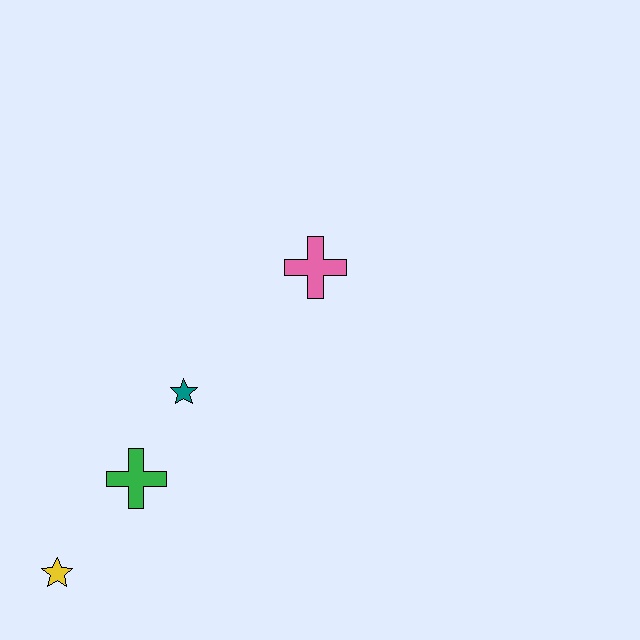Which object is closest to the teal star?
The green cross is closest to the teal star.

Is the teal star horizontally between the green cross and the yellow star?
No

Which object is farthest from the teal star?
The yellow star is farthest from the teal star.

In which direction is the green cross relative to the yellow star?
The green cross is above the yellow star.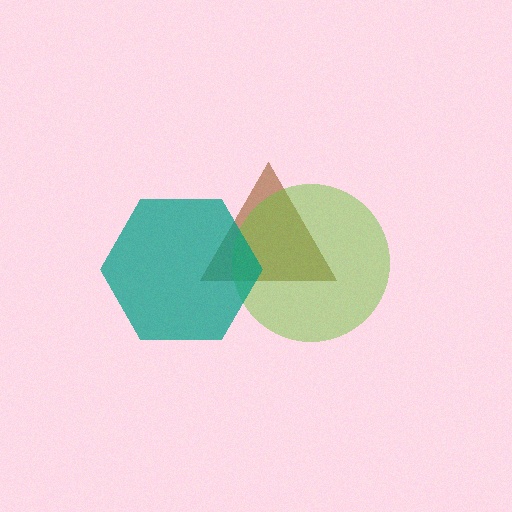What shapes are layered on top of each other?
The layered shapes are: a brown triangle, a lime circle, a teal hexagon.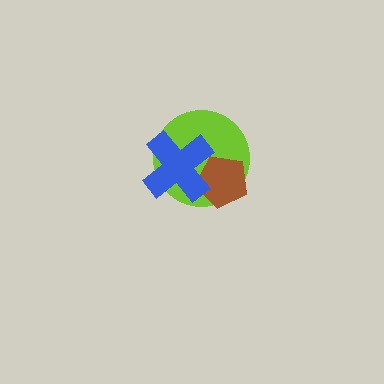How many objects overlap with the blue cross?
2 objects overlap with the blue cross.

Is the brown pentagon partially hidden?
Yes, it is partially covered by another shape.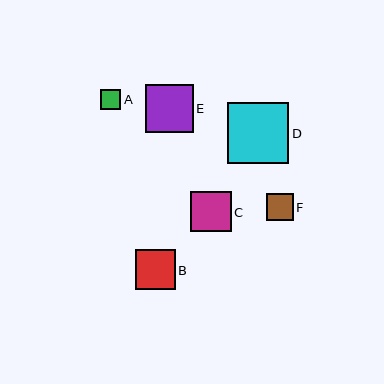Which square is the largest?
Square D is the largest with a size of approximately 62 pixels.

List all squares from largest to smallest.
From largest to smallest: D, E, C, B, F, A.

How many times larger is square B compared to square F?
Square B is approximately 1.5 times the size of square F.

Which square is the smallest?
Square A is the smallest with a size of approximately 20 pixels.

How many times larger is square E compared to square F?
Square E is approximately 1.8 times the size of square F.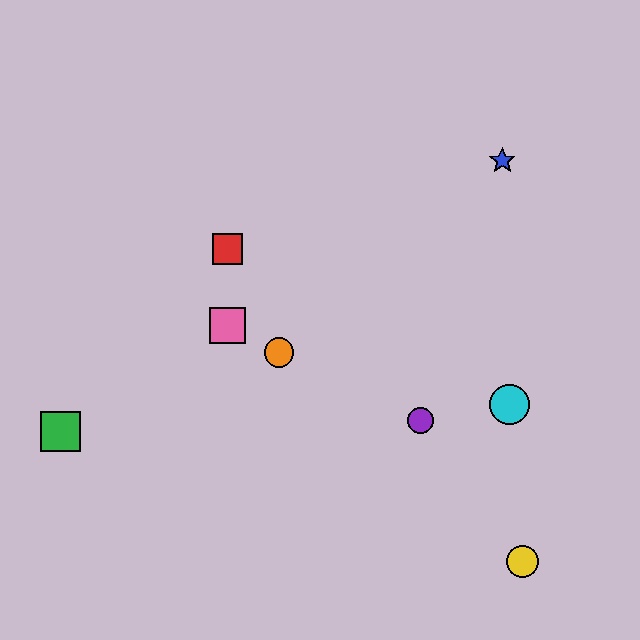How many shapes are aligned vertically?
2 shapes (the red square, the pink square) are aligned vertically.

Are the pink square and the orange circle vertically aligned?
No, the pink square is at x≈228 and the orange circle is at x≈279.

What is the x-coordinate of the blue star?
The blue star is at x≈502.